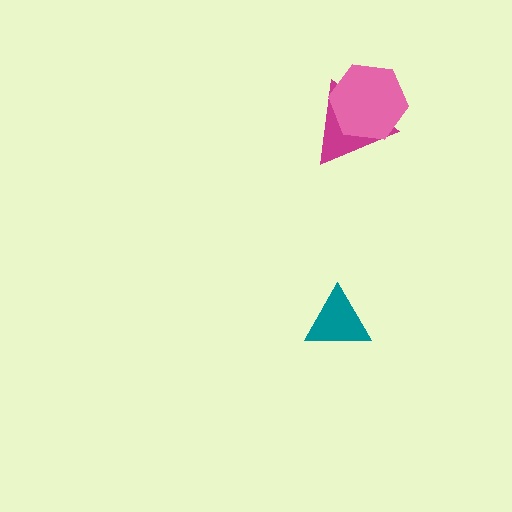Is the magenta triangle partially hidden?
Yes, it is partially covered by another shape.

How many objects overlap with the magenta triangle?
1 object overlaps with the magenta triangle.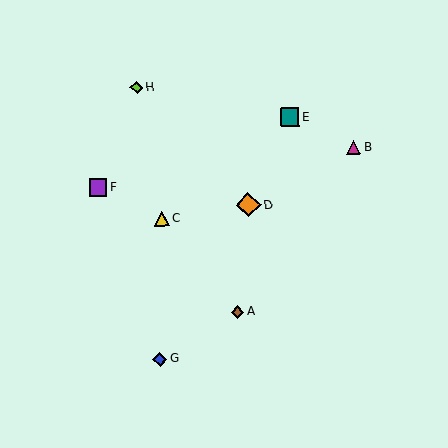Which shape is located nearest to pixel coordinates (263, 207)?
The orange diamond (labeled D) at (249, 205) is nearest to that location.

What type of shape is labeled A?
Shape A is a brown diamond.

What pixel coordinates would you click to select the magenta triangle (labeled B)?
Click at (353, 147) to select the magenta triangle B.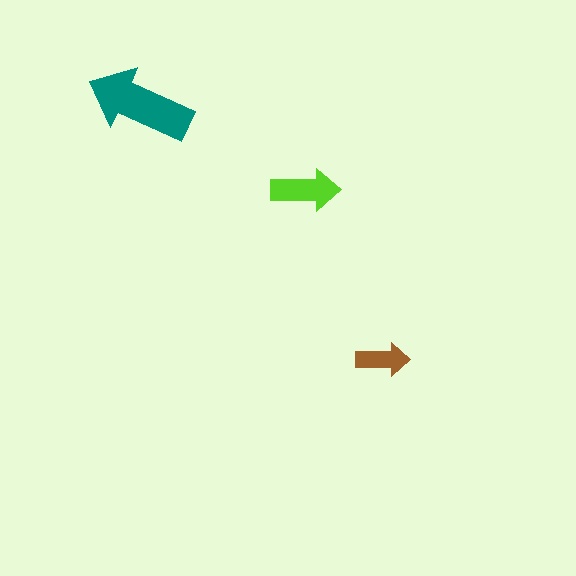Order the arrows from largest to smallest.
the teal one, the lime one, the brown one.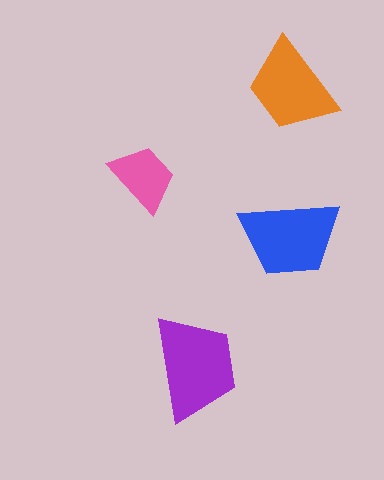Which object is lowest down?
The purple trapezoid is bottommost.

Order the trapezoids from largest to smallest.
the purple one, the blue one, the orange one, the pink one.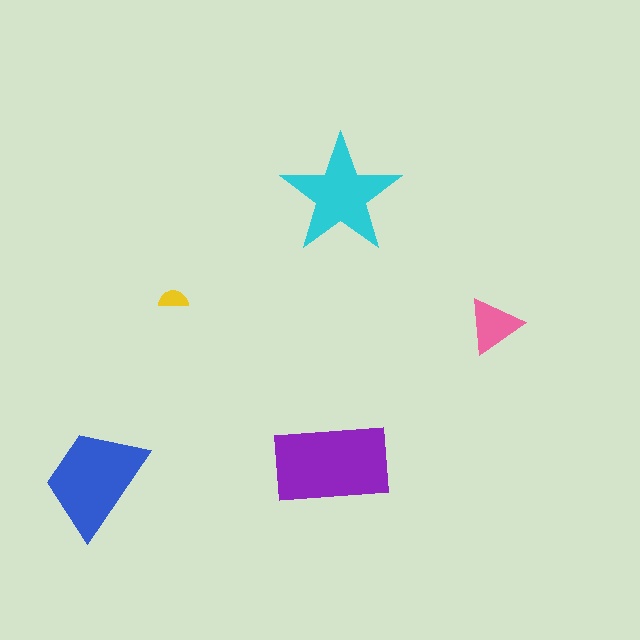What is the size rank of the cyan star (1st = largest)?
3rd.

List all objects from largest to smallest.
The purple rectangle, the blue trapezoid, the cyan star, the pink triangle, the yellow semicircle.